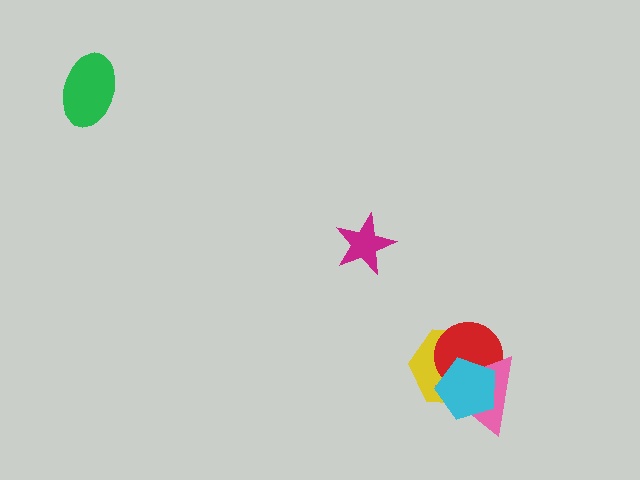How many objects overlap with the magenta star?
0 objects overlap with the magenta star.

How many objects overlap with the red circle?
3 objects overlap with the red circle.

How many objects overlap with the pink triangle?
3 objects overlap with the pink triangle.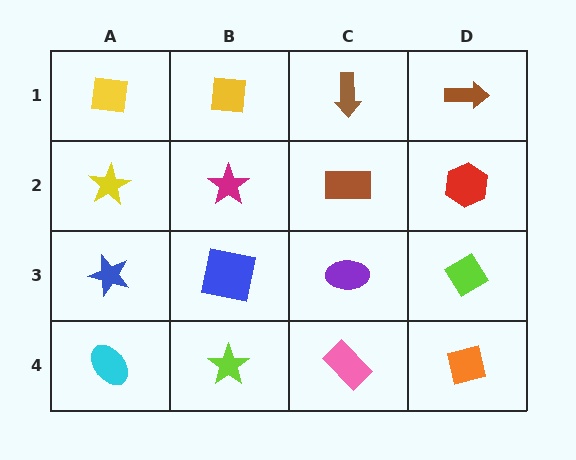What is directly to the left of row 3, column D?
A purple ellipse.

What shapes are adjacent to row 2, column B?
A yellow square (row 1, column B), a blue square (row 3, column B), a yellow star (row 2, column A), a brown rectangle (row 2, column C).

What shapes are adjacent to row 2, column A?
A yellow square (row 1, column A), a blue star (row 3, column A), a magenta star (row 2, column B).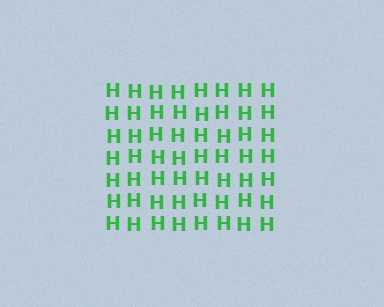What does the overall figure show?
The overall figure shows a square.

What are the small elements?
The small elements are letter H's.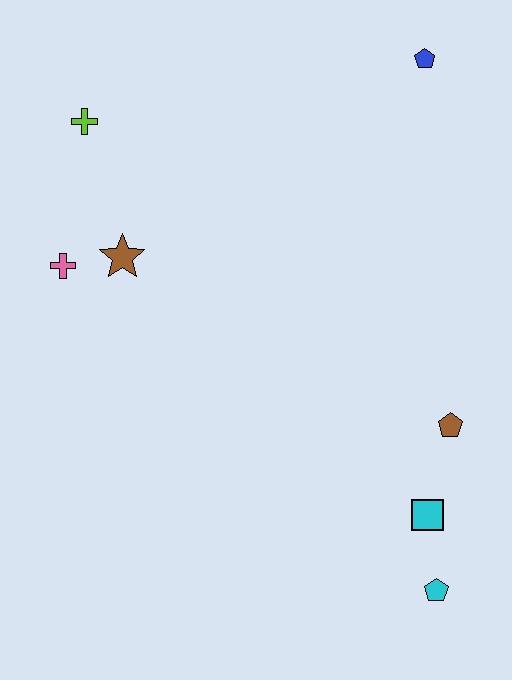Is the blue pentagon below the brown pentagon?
No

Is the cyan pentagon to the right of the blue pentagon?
Yes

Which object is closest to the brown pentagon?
The cyan square is closest to the brown pentagon.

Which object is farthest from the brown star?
The cyan pentagon is farthest from the brown star.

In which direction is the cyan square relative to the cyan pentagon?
The cyan square is above the cyan pentagon.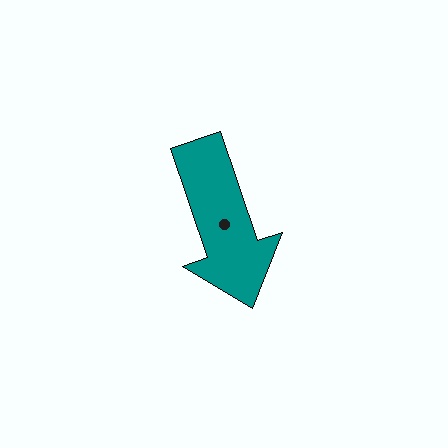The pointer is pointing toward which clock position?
Roughly 5 o'clock.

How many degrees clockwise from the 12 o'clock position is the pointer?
Approximately 161 degrees.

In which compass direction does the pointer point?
South.